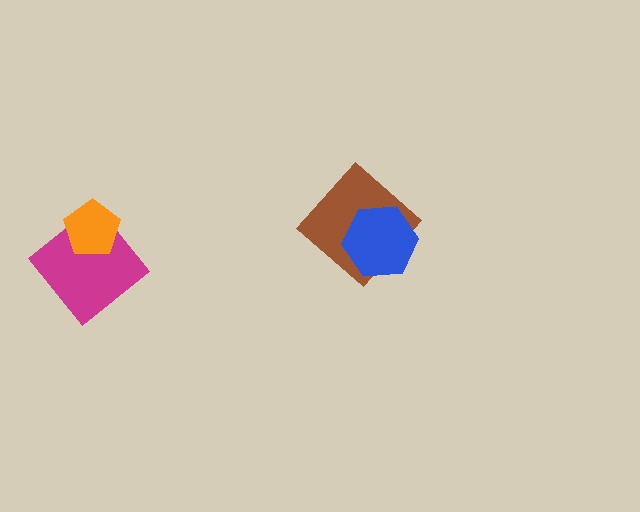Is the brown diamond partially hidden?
Yes, it is partially covered by another shape.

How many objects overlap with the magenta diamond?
1 object overlaps with the magenta diamond.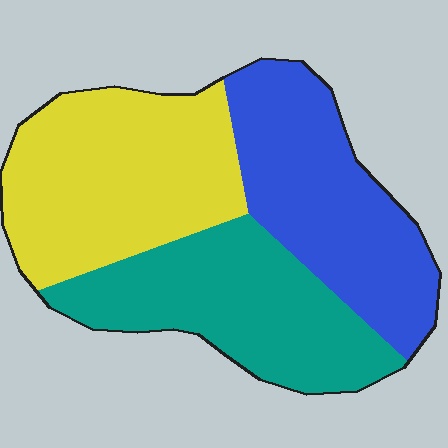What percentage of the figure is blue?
Blue takes up about one third (1/3) of the figure.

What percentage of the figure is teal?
Teal takes up about one third (1/3) of the figure.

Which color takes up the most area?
Yellow, at roughly 35%.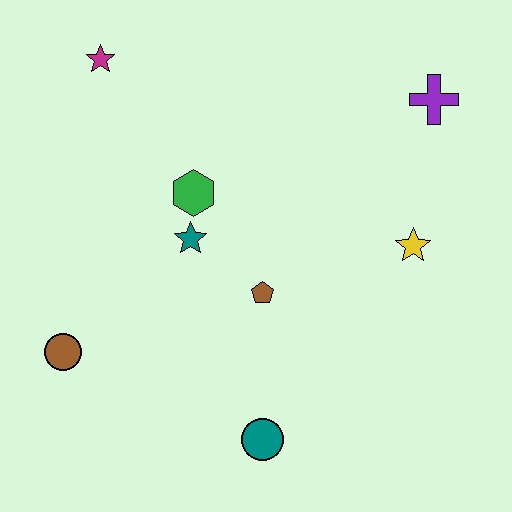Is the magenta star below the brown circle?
No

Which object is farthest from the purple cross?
The brown circle is farthest from the purple cross.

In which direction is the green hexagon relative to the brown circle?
The green hexagon is above the brown circle.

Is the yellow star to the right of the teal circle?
Yes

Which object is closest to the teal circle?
The brown pentagon is closest to the teal circle.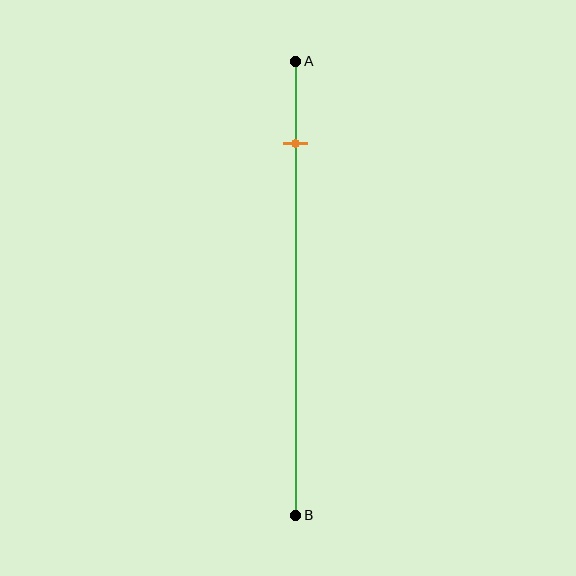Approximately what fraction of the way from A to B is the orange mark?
The orange mark is approximately 20% of the way from A to B.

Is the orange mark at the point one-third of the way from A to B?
No, the mark is at about 20% from A, not at the 33% one-third point.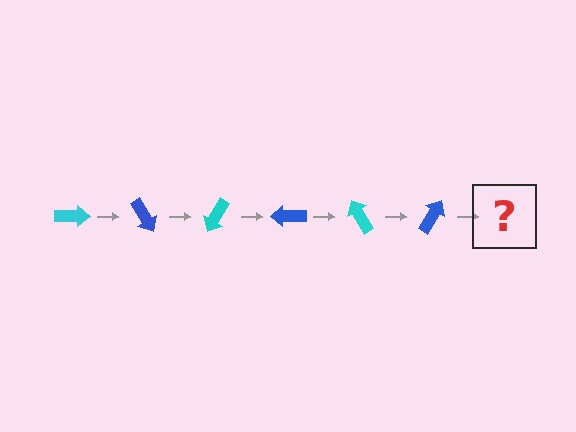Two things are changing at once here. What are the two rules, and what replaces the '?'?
The two rules are that it rotates 60 degrees each step and the color cycles through cyan and blue. The '?' should be a cyan arrow, rotated 360 degrees from the start.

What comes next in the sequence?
The next element should be a cyan arrow, rotated 360 degrees from the start.